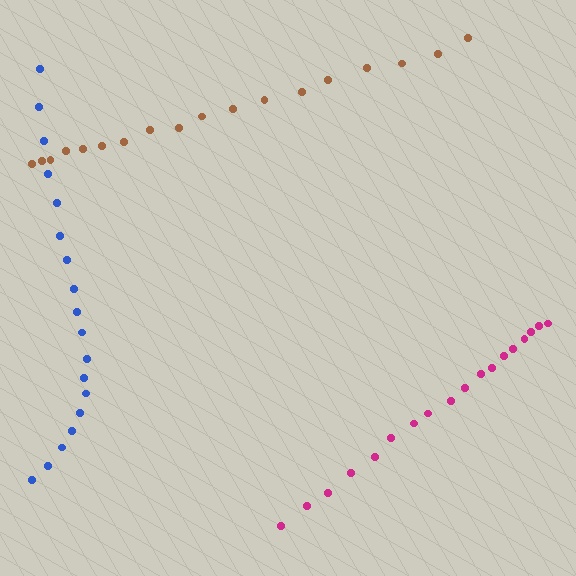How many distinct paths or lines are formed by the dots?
There are 3 distinct paths.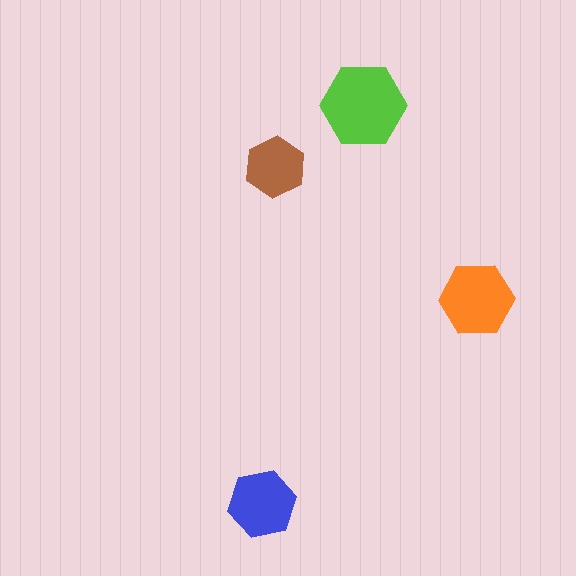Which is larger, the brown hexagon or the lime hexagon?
The lime one.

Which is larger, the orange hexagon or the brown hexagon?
The orange one.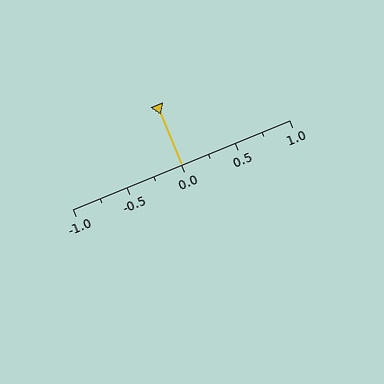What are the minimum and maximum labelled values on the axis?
The axis runs from -1.0 to 1.0.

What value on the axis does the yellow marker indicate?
The marker indicates approximately 0.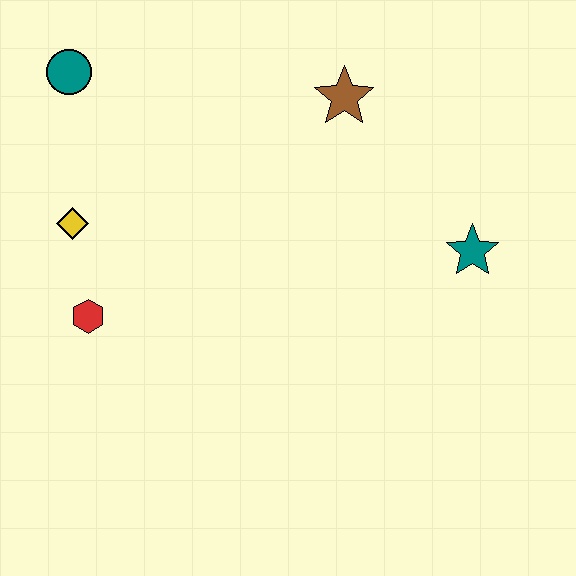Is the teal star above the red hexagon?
Yes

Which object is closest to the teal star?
The brown star is closest to the teal star.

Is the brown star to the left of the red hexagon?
No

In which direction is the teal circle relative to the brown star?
The teal circle is to the left of the brown star.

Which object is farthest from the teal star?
The teal circle is farthest from the teal star.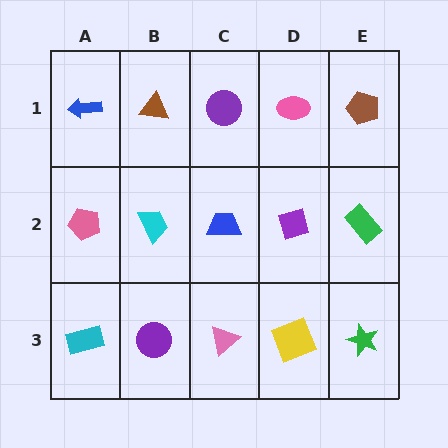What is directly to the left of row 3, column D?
A pink triangle.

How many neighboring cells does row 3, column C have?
3.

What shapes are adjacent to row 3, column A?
A pink pentagon (row 2, column A), a purple circle (row 3, column B).